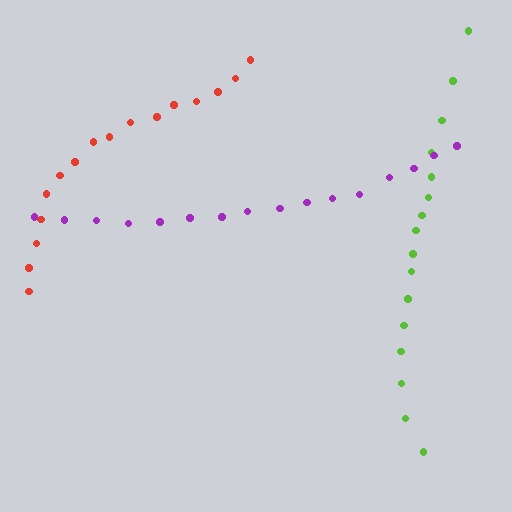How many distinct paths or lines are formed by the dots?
There are 3 distinct paths.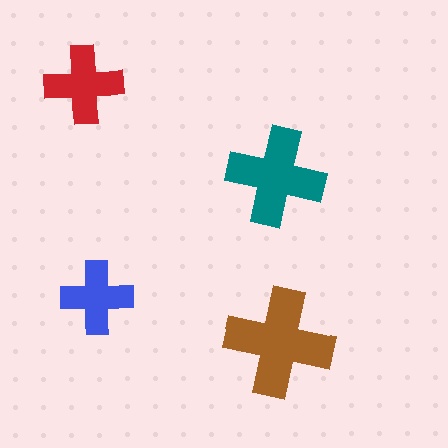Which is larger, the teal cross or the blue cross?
The teal one.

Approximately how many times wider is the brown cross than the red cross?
About 1.5 times wider.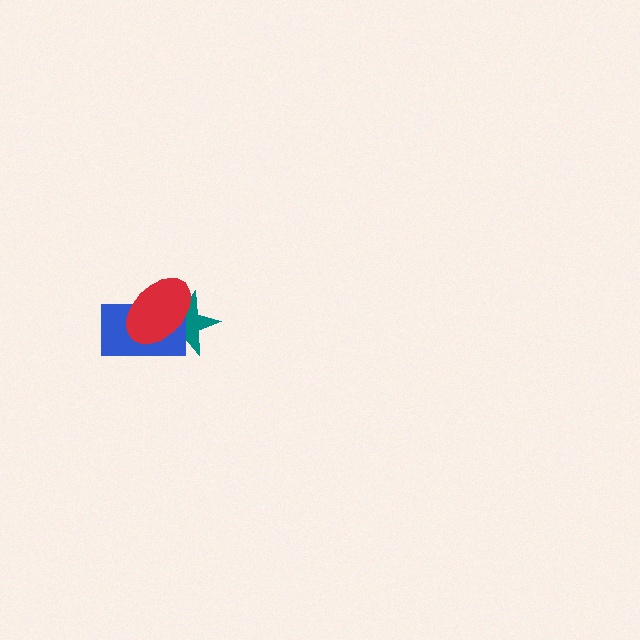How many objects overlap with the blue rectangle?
2 objects overlap with the blue rectangle.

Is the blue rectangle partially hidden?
Yes, it is partially covered by another shape.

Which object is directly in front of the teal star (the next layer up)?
The blue rectangle is directly in front of the teal star.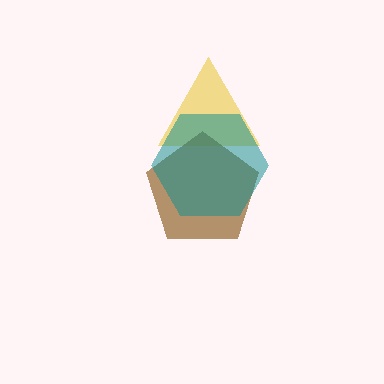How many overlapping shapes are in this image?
There are 3 overlapping shapes in the image.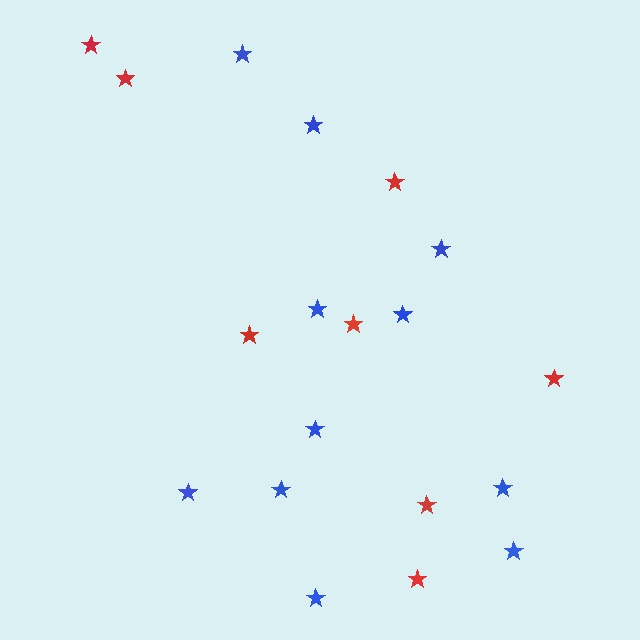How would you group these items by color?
There are 2 groups: one group of blue stars (11) and one group of red stars (8).